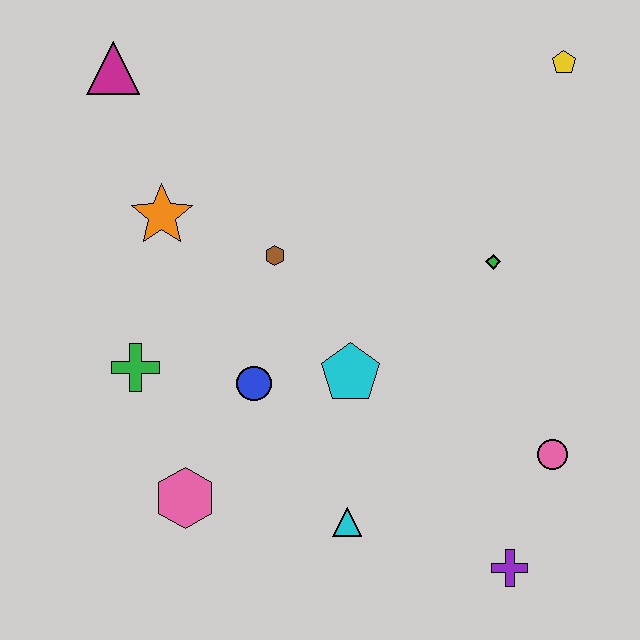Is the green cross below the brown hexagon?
Yes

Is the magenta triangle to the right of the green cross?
No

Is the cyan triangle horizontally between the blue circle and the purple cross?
Yes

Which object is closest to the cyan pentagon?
The blue circle is closest to the cyan pentagon.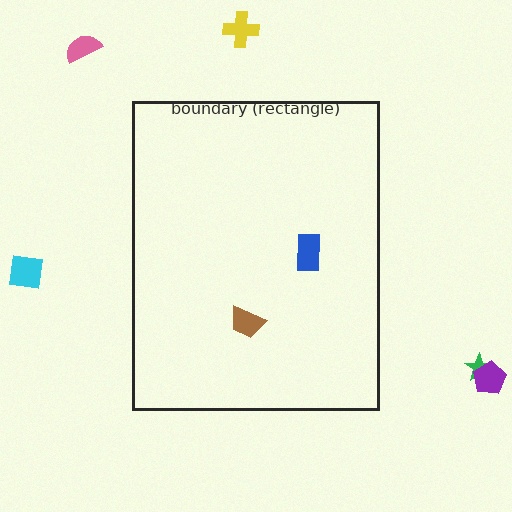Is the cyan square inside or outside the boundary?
Outside.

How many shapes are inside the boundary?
2 inside, 5 outside.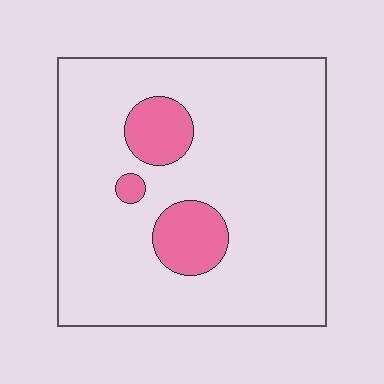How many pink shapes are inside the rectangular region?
3.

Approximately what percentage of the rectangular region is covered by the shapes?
Approximately 15%.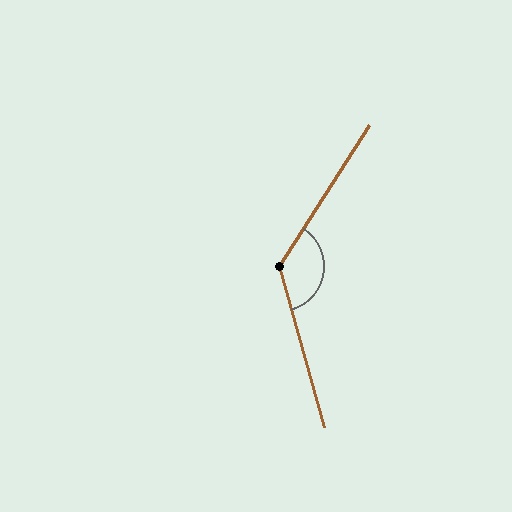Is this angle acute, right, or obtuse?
It is obtuse.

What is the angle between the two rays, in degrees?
Approximately 132 degrees.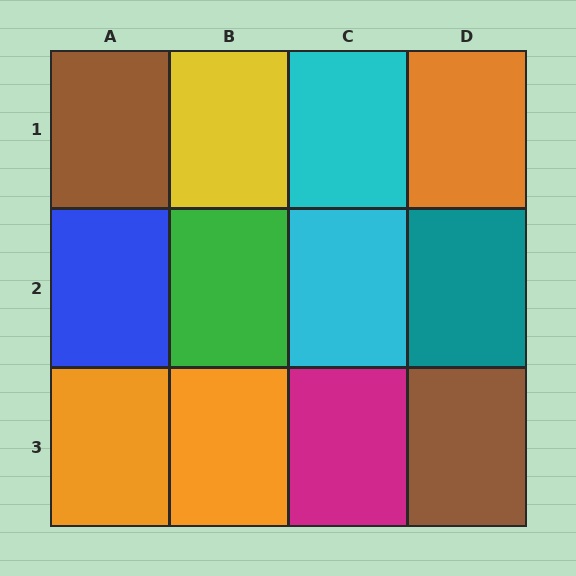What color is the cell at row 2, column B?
Green.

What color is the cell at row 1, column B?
Yellow.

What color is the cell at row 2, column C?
Cyan.